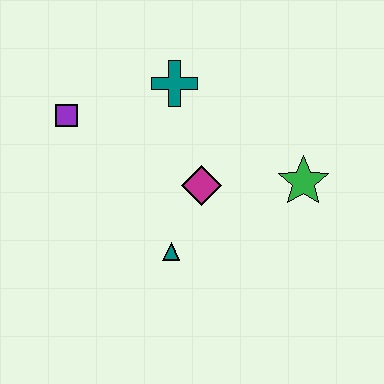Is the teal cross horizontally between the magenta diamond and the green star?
No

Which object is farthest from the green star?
The purple square is farthest from the green star.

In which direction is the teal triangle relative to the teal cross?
The teal triangle is below the teal cross.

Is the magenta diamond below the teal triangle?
No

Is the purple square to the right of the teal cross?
No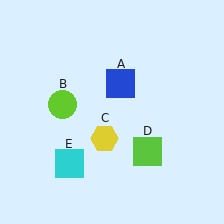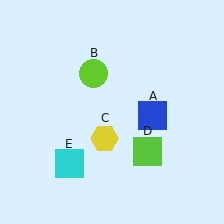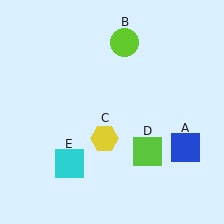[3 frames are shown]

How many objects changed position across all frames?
2 objects changed position: blue square (object A), lime circle (object B).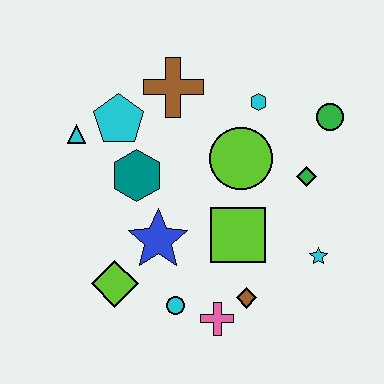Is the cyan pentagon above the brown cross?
No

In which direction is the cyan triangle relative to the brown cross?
The cyan triangle is to the left of the brown cross.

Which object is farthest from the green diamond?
The cyan triangle is farthest from the green diamond.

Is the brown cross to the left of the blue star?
No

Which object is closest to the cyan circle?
The pink cross is closest to the cyan circle.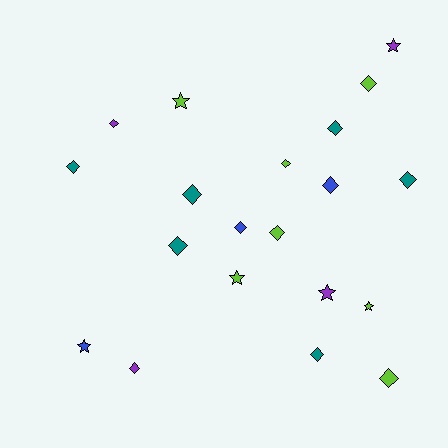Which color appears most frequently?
Lime, with 7 objects.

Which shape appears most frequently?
Diamond, with 14 objects.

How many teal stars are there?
There are no teal stars.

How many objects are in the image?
There are 20 objects.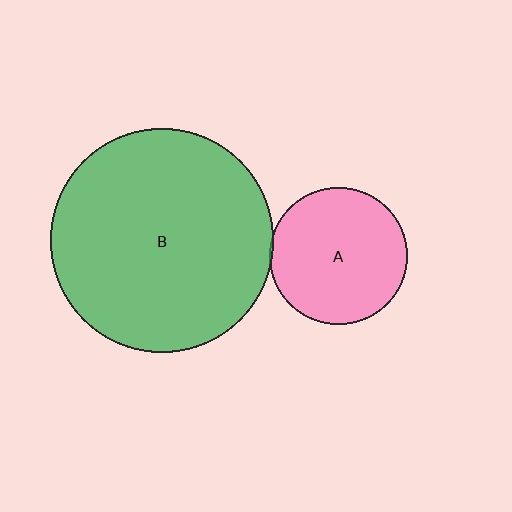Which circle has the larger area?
Circle B (green).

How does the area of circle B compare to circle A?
Approximately 2.6 times.